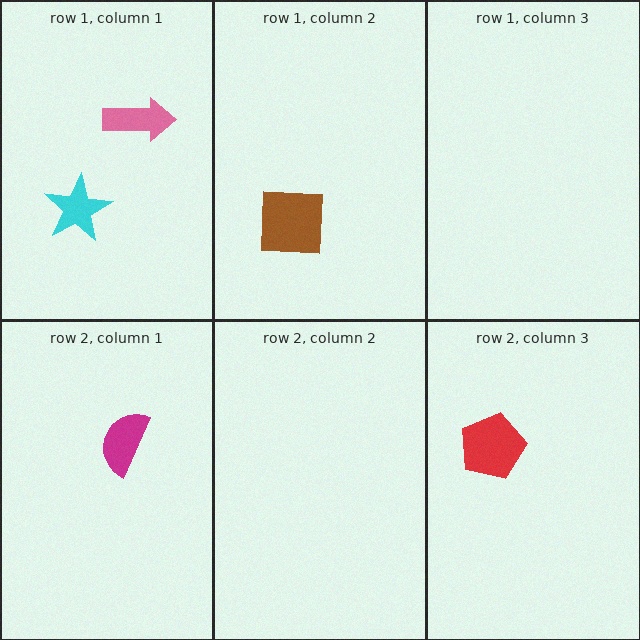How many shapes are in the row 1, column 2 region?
1.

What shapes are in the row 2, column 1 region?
The magenta semicircle.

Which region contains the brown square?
The row 1, column 2 region.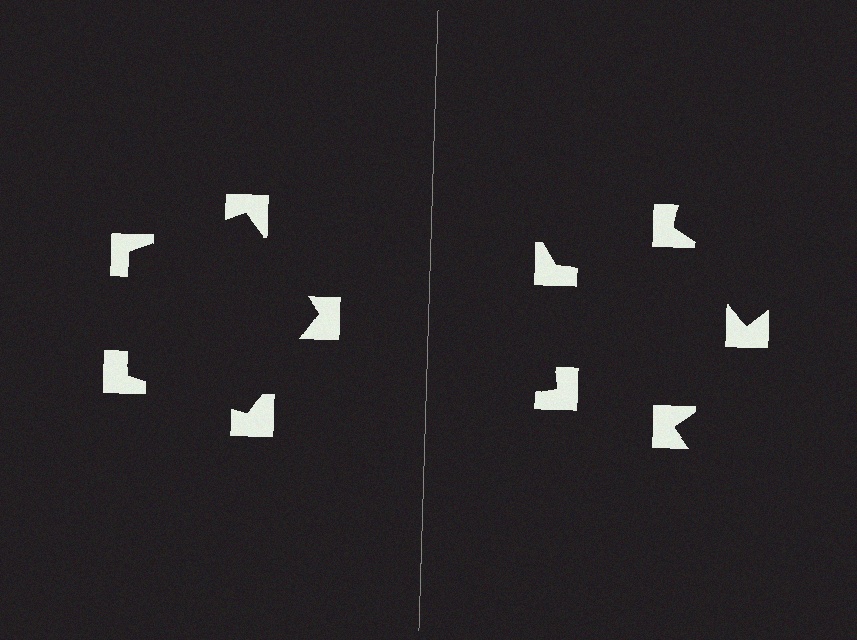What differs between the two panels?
The notched squares are positioned identically on both sides; only the wedge orientations differ. On the left they align to a pentagon; on the right they are misaligned.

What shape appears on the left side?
An illusory pentagon.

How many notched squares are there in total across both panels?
10 — 5 on each side.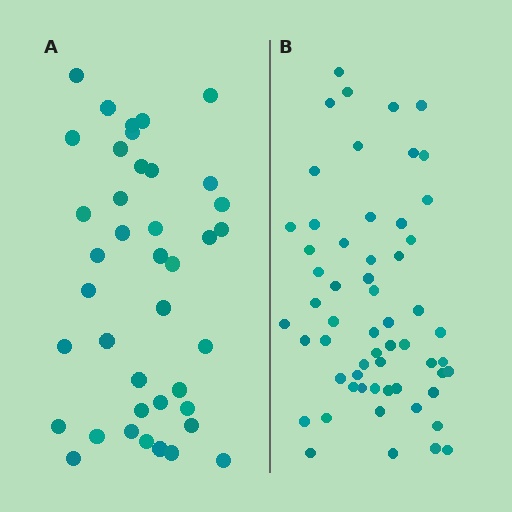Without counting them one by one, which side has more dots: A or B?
Region B (the right region) has more dots.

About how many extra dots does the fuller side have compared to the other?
Region B has approximately 20 more dots than region A.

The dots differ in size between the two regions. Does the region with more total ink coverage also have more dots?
No. Region A has more total ink coverage because its dots are larger, but region B actually contains more individual dots. Total area can be misleading — the number of items is what matters here.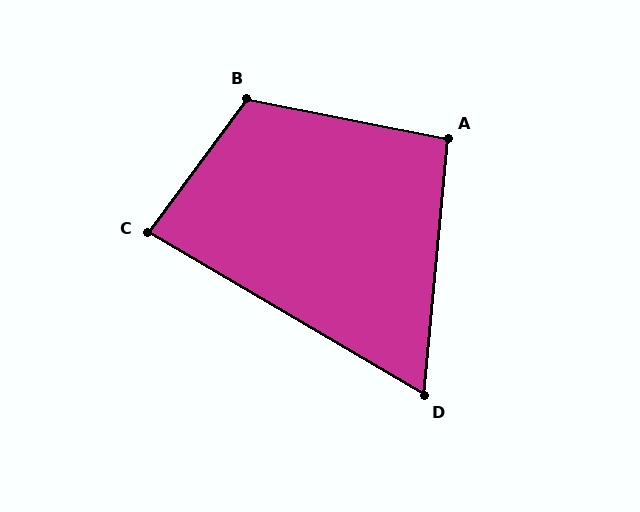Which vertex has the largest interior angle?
B, at approximately 115 degrees.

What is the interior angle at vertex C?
Approximately 84 degrees (acute).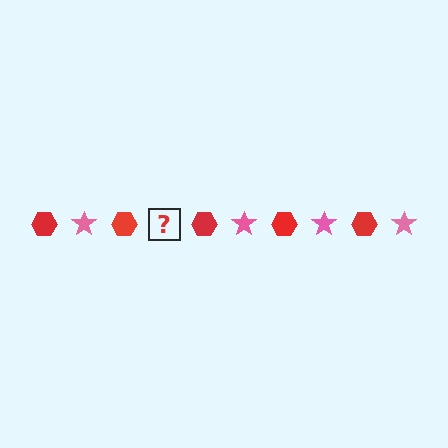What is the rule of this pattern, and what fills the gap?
The rule is that the pattern alternates between red hexagon and pink star. The gap should be filled with a pink star.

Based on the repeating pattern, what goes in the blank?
The blank should be a pink star.